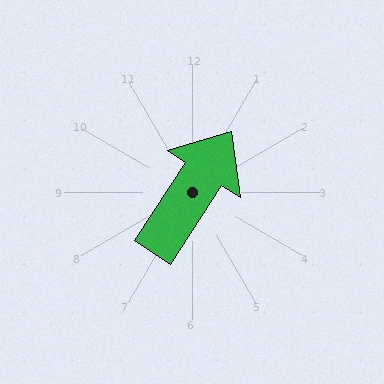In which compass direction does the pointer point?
Northeast.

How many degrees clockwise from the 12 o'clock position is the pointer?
Approximately 34 degrees.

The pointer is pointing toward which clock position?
Roughly 1 o'clock.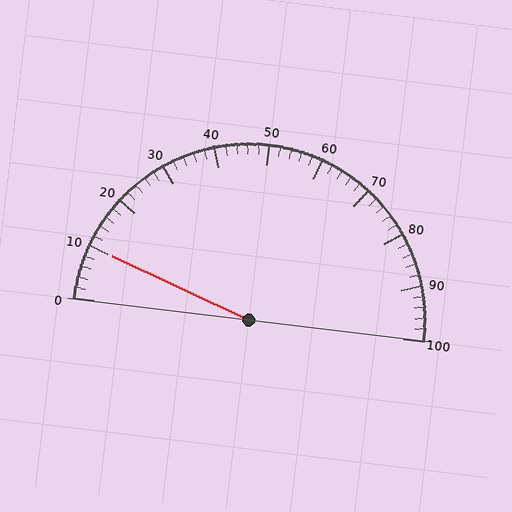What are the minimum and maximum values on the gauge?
The gauge ranges from 0 to 100.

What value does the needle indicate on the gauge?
The needle indicates approximately 10.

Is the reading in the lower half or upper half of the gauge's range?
The reading is in the lower half of the range (0 to 100).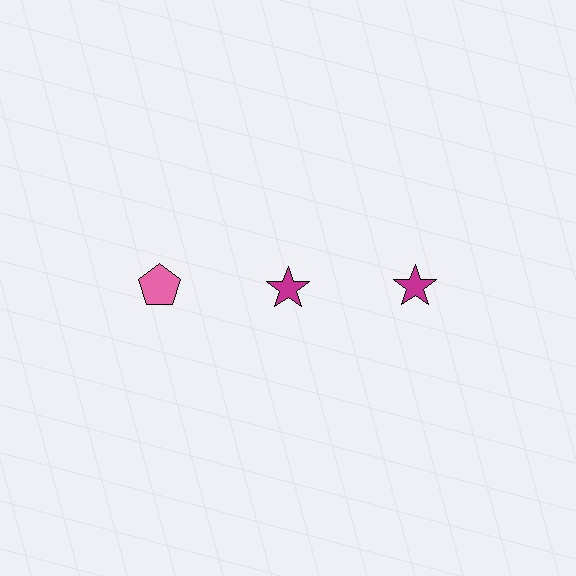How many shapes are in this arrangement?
There are 3 shapes arranged in a grid pattern.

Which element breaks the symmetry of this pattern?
The pink pentagon in the top row, leftmost column breaks the symmetry. All other shapes are magenta stars.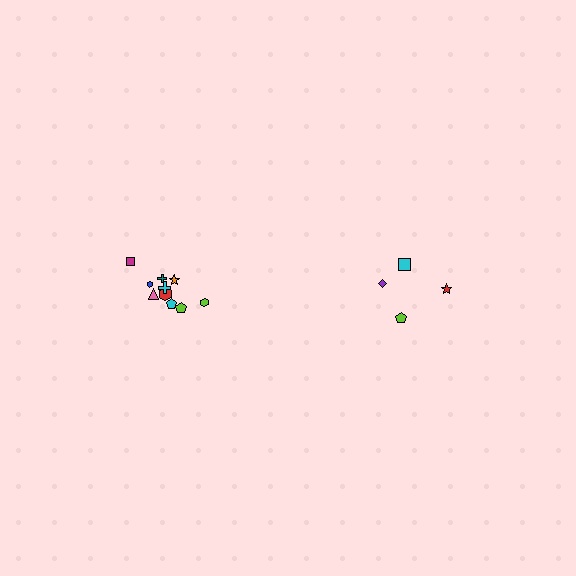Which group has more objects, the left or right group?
The left group.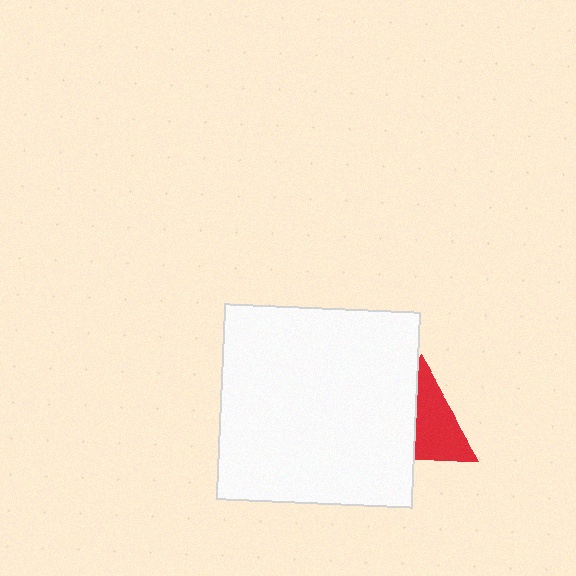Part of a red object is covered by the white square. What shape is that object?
It is a triangle.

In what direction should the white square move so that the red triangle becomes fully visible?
The white square should move left. That is the shortest direction to clear the overlap and leave the red triangle fully visible.